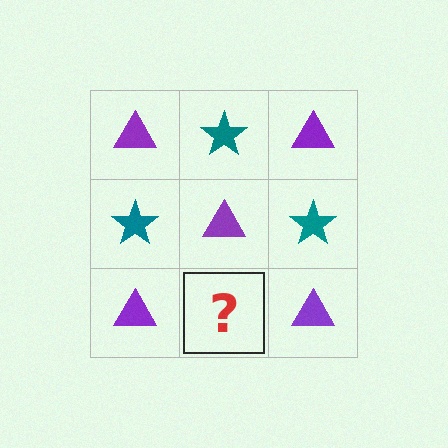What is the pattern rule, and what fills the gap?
The rule is that it alternates purple triangle and teal star in a checkerboard pattern. The gap should be filled with a teal star.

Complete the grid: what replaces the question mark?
The question mark should be replaced with a teal star.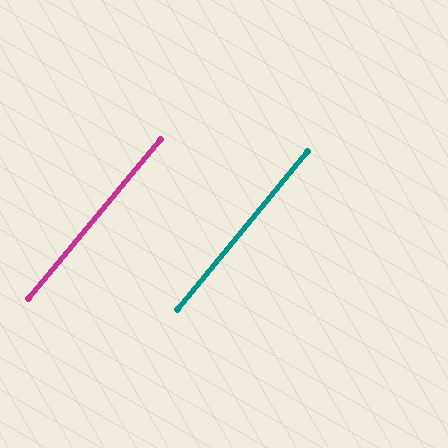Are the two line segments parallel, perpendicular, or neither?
Parallel — their directions differ by only 0.3°.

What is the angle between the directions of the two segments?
Approximately 0 degrees.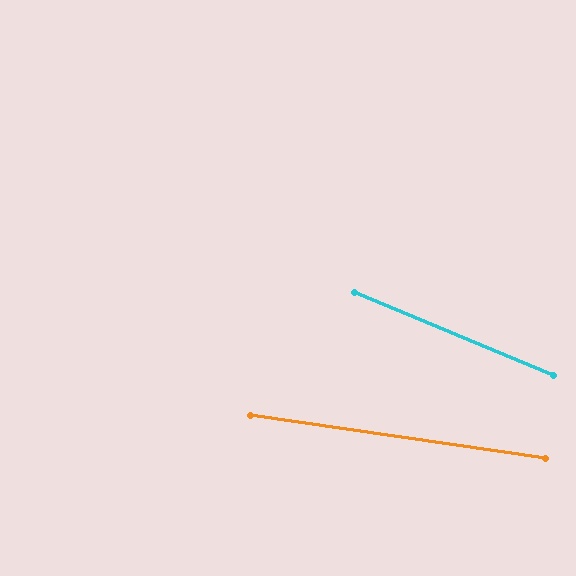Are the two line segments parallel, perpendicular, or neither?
Neither parallel nor perpendicular — they differ by about 14°.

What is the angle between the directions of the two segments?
Approximately 14 degrees.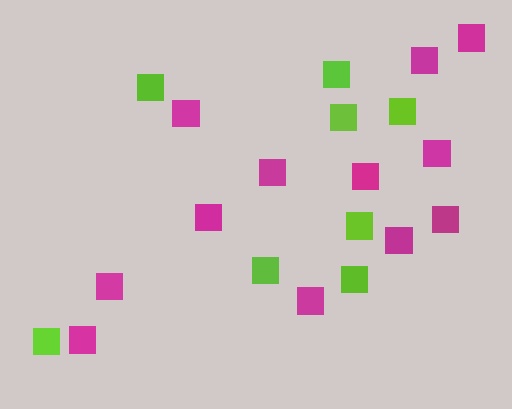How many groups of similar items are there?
There are 2 groups: one group of magenta squares (12) and one group of lime squares (8).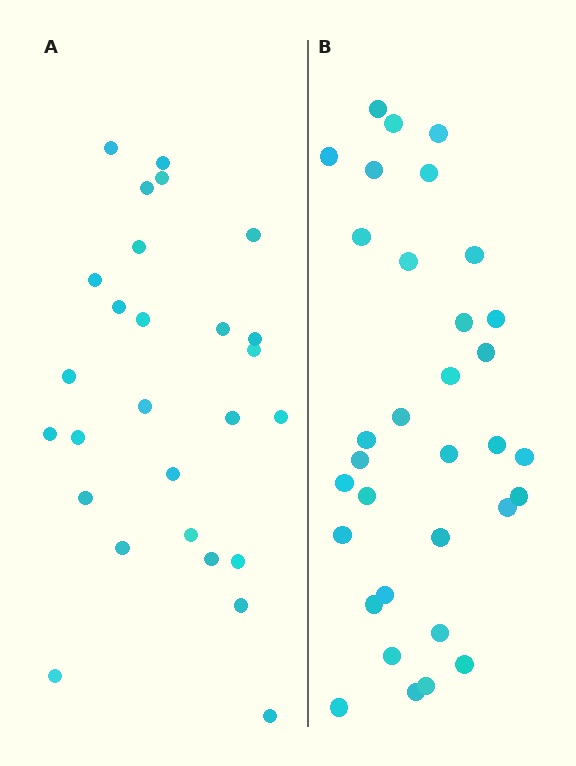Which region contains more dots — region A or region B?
Region B (the right region) has more dots.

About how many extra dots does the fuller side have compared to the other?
Region B has about 6 more dots than region A.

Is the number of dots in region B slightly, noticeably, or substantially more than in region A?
Region B has only slightly more — the two regions are fairly close. The ratio is roughly 1.2 to 1.